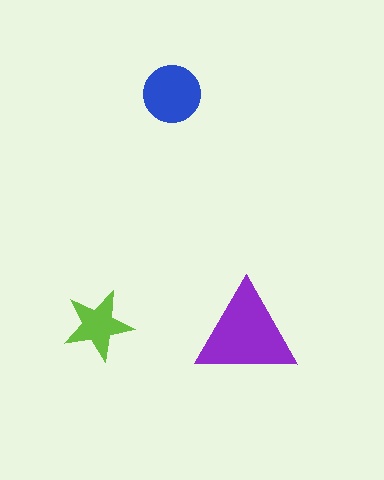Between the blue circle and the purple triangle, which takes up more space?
The purple triangle.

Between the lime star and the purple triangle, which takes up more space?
The purple triangle.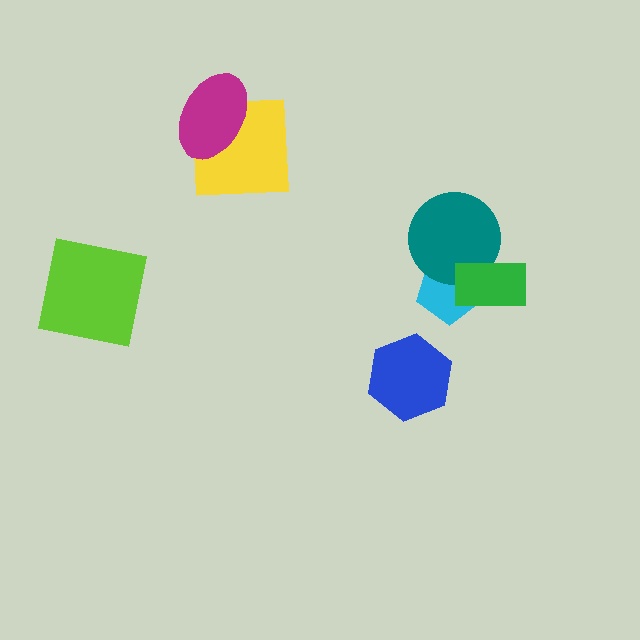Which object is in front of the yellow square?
The magenta ellipse is in front of the yellow square.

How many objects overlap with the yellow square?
1 object overlaps with the yellow square.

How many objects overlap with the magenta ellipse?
1 object overlaps with the magenta ellipse.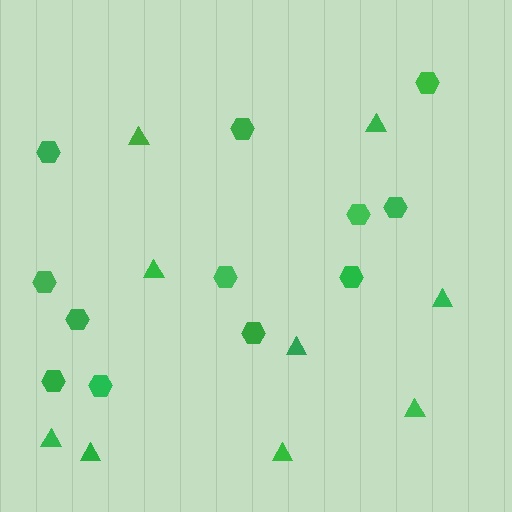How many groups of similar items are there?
There are 2 groups: one group of hexagons (12) and one group of triangles (9).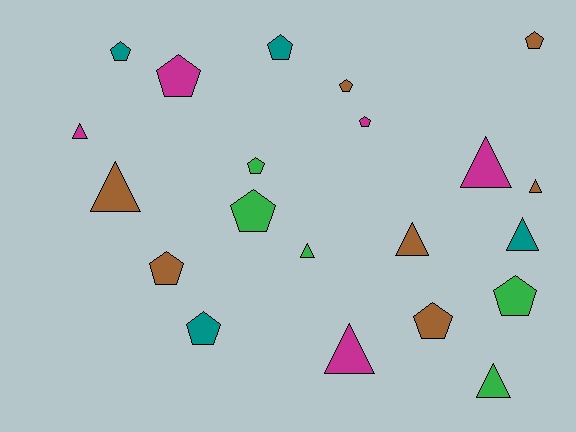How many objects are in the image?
There are 21 objects.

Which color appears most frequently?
Brown, with 7 objects.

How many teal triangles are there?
There is 1 teal triangle.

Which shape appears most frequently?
Pentagon, with 12 objects.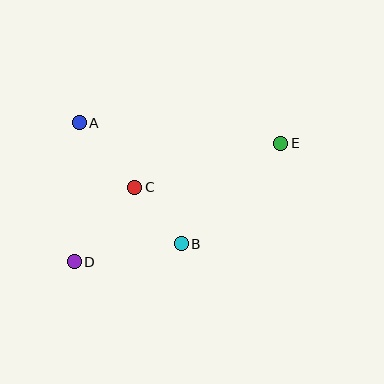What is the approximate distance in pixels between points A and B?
The distance between A and B is approximately 158 pixels.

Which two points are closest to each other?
Points B and C are closest to each other.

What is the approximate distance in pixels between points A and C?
The distance between A and C is approximately 85 pixels.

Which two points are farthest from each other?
Points D and E are farthest from each other.